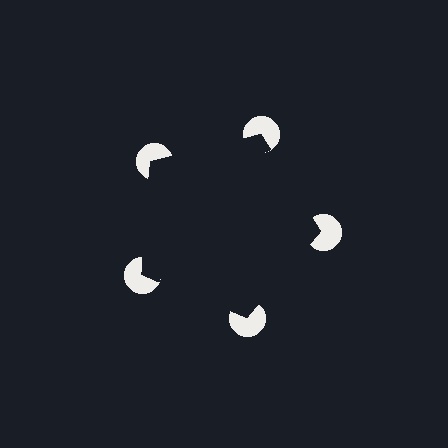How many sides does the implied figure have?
5 sides.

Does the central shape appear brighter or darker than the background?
It typically appears slightly darker than the background, even though no actual brightness change is drawn.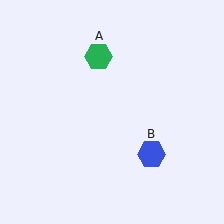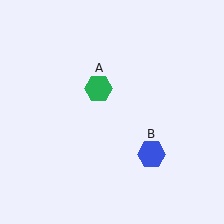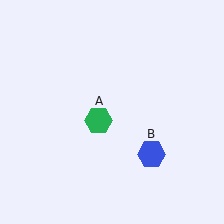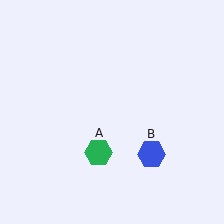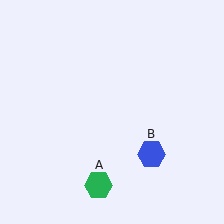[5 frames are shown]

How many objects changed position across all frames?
1 object changed position: green hexagon (object A).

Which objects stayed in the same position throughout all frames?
Blue hexagon (object B) remained stationary.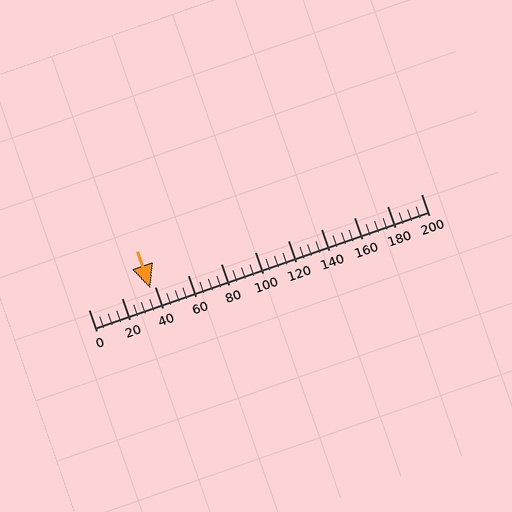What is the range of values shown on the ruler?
The ruler shows values from 0 to 200.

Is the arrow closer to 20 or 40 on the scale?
The arrow is closer to 40.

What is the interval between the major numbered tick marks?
The major tick marks are spaced 20 units apart.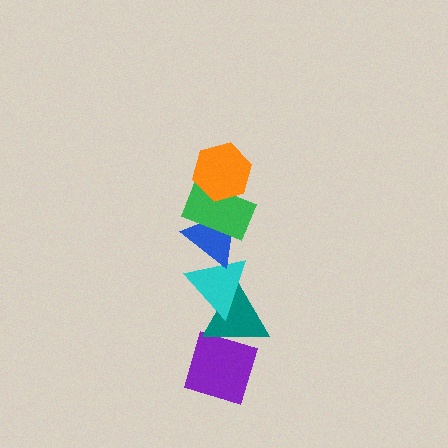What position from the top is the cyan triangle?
The cyan triangle is 4th from the top.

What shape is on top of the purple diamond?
The teal triangle is on top of the purple diamond.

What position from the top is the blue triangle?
The blue triangle is 3rd from the top.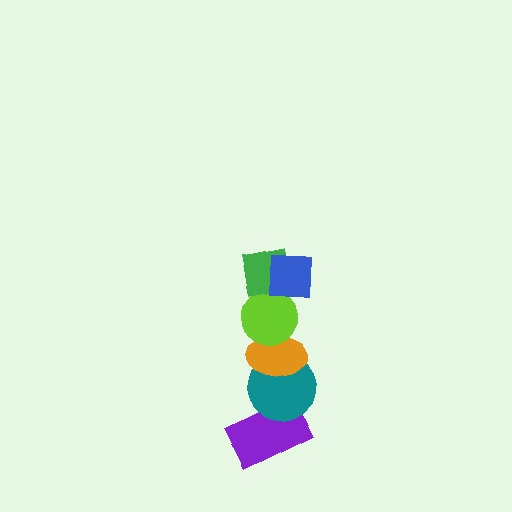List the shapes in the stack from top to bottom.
From top to bottom: the blue square, the green square, the lime circle, the orange ellipse, the teal circle, the purple rectangle.